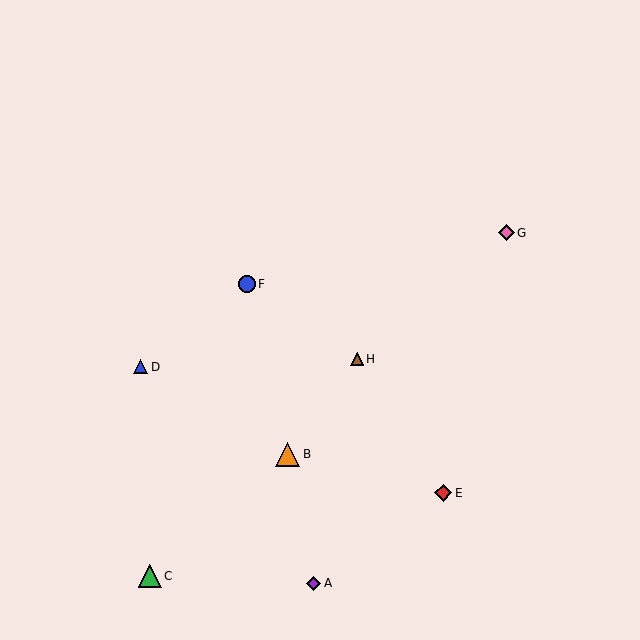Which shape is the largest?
The orange triangle (labeled B) is the largest.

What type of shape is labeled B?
Shape B is an orange triangle.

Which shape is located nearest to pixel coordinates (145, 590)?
The green triangle (labeled C) at (150, 576) is nearest to that location.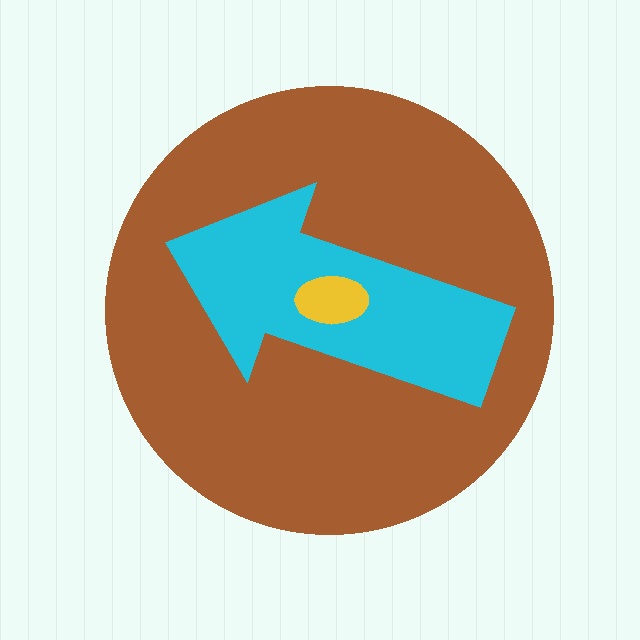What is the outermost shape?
The brown circle.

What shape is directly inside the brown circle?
The cyan arrow.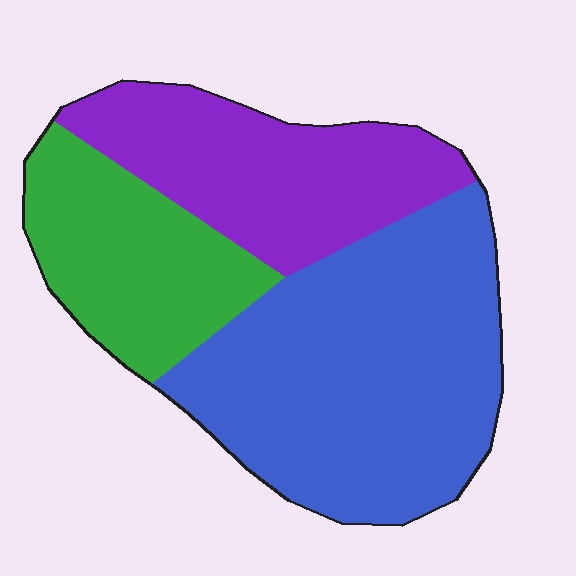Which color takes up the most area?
Blue, at roughly 50%.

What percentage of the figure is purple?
Purple covers about 30% of the figure.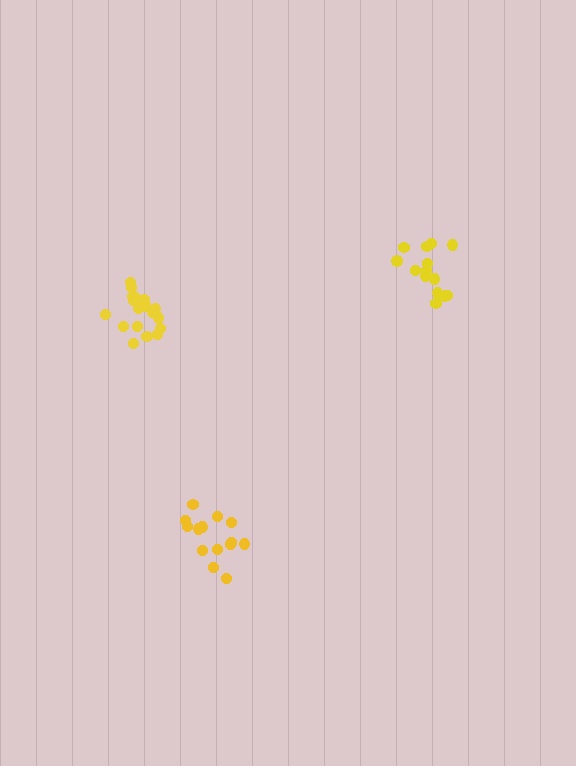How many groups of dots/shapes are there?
There are 3 groups.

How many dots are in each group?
Group 1: 14 dots, Group 2: 14 dots, Group 3: 19 dots (47 total).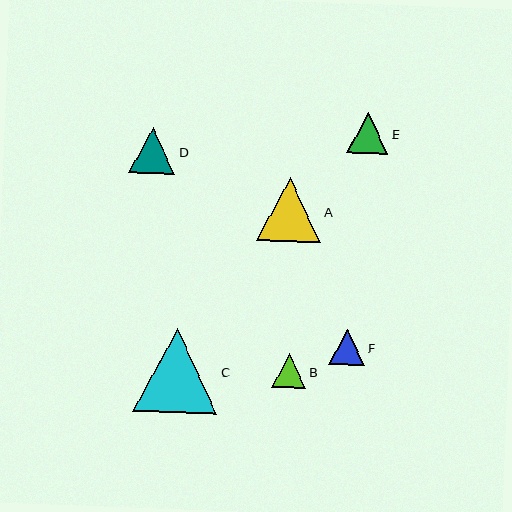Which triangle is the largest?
Triangle C is the largest with a size of approximately 84 pixels.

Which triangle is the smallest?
Triangle B is the smallest with a size of approximately 34 pixels.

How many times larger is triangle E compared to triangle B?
Triangle E is approximately 1.2 times the size of triangle B.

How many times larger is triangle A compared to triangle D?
Triangle A is approximately 1.4 times the size of triangle D.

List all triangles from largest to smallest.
From largest to smallest: C, A, D, E, F, B.